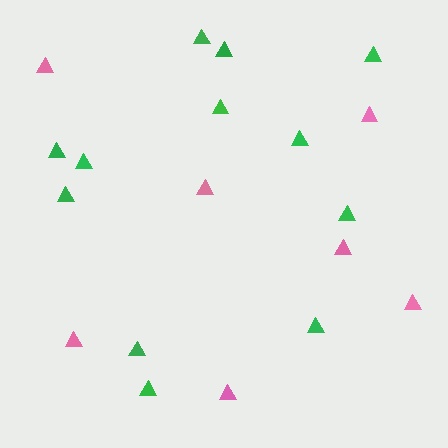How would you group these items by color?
There are 2 groups: one group of pink triangles (7) and one group of green triangles (12).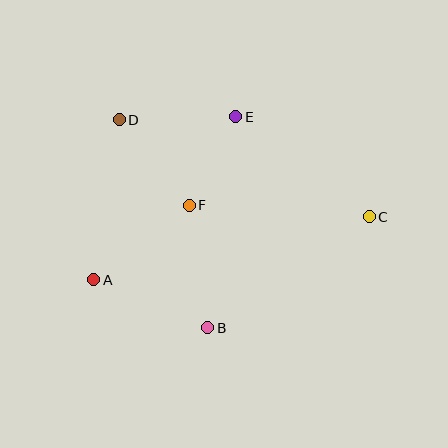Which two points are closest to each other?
Points E and F are closest to each other.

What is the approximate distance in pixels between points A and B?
The distance between A and B is approximately 124 pixels.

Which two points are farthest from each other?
Points A and C are farthest from each other.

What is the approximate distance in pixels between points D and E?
The distance between D and E is approximately 116 pixels.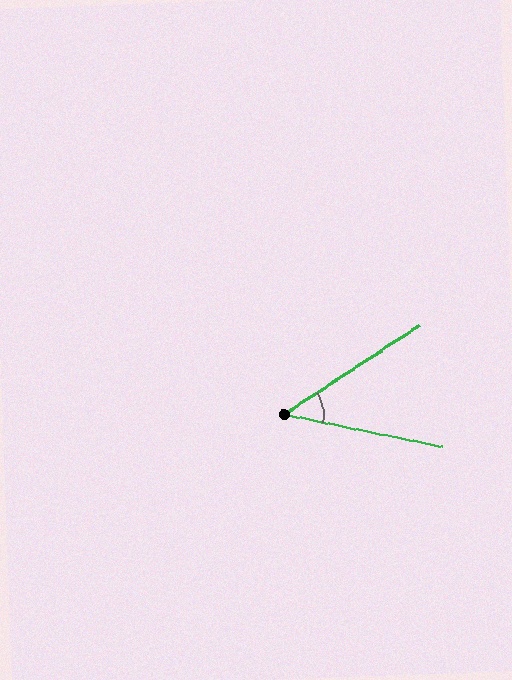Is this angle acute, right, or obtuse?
It is acute.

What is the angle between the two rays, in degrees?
Approximately 45 degrees.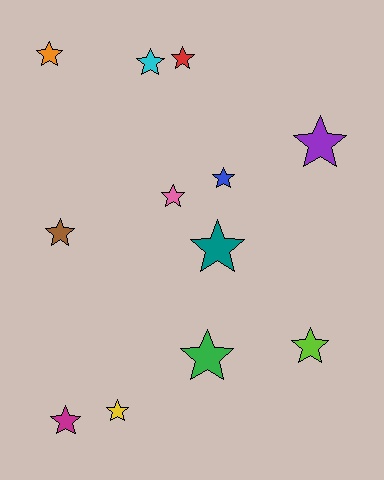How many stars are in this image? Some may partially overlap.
There are 12 stars.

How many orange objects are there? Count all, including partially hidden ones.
There is 1 orange object.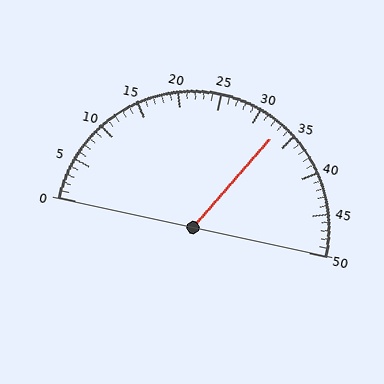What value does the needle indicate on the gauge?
The needle indicates approximately 33.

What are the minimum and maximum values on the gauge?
The gauge ranges from 0 to 50.